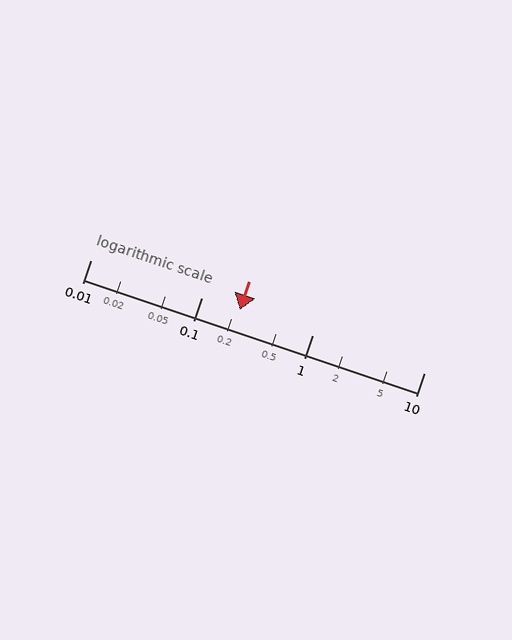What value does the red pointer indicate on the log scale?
The pointer indicates approximately 0.22.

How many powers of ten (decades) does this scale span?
The scale spans 3 decades, from 0.01 to 10.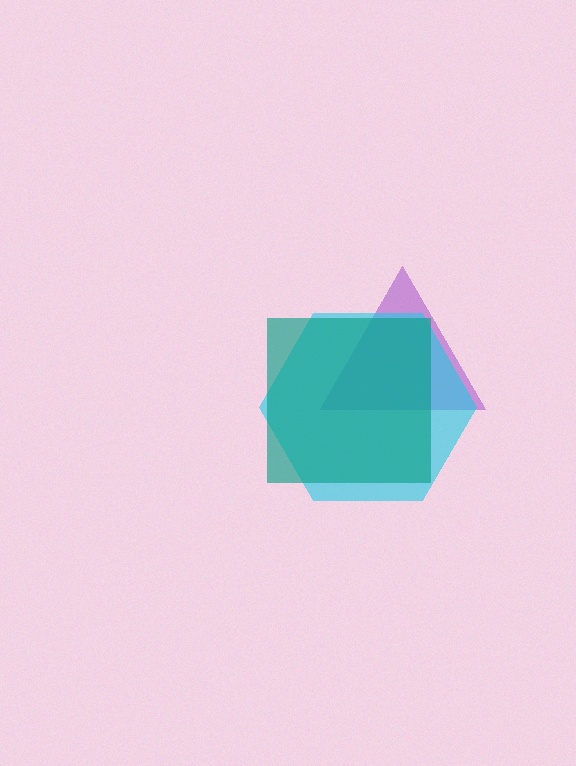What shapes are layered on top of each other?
The layered shapes are: a purple triangle, a cyan hexagon, a teal square.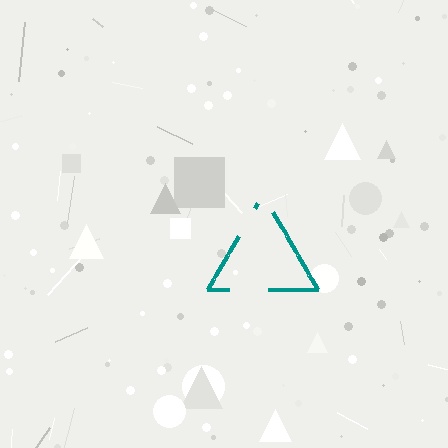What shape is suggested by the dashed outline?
The dashed outline suggests a triangle.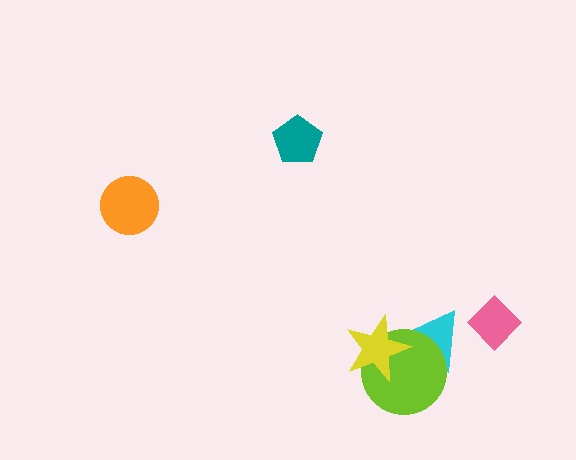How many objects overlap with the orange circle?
0 objects overlap with the orange circle.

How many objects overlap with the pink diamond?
0 objects overlap with the pink diamond.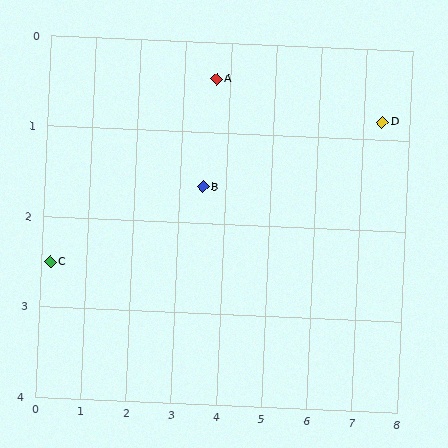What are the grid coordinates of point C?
Point C is at approximately (0.2, 2.5).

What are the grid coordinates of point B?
Point B is at approximately (3.5, 1.6).